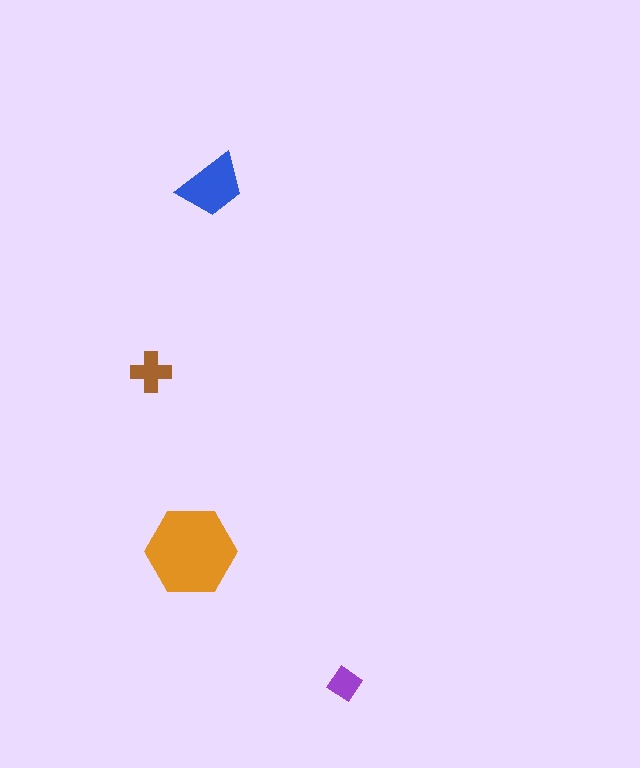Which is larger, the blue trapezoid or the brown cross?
The blue trapezoid.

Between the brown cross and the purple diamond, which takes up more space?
The brown cross.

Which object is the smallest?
The purple diamond.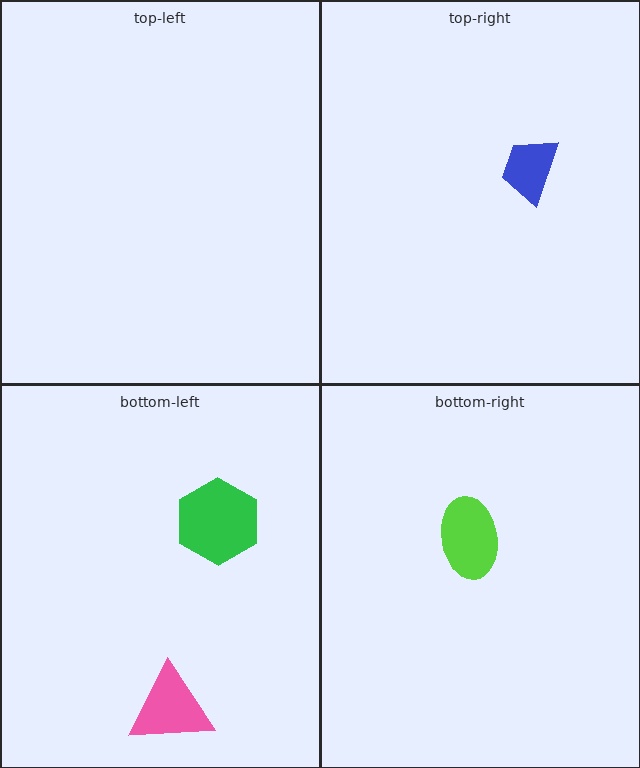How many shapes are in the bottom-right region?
1.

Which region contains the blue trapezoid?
The top-right region.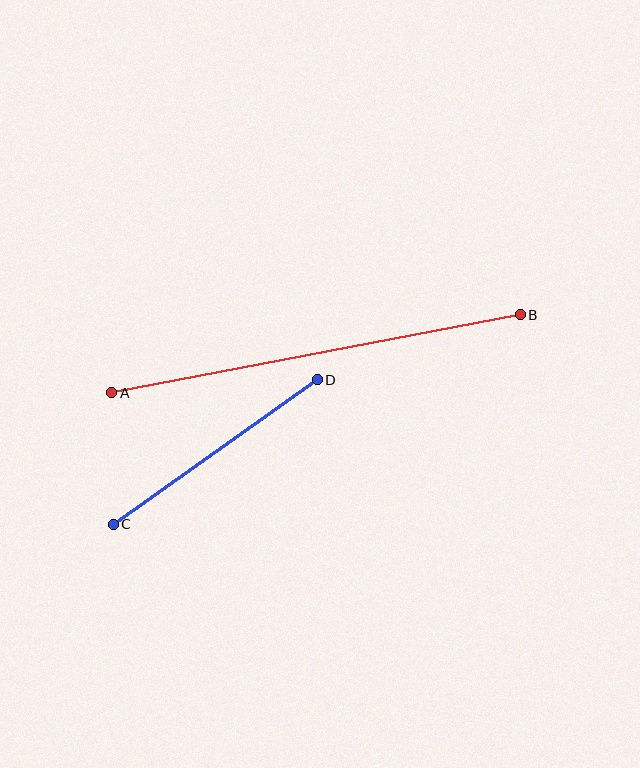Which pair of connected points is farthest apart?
Points A and B are farthest apart.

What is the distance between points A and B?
The distance is approximately 416 pixels.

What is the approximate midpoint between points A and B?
The midpoint is at approximately (316, 354) pixels.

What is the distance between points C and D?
The distance is approximately 250 pixels.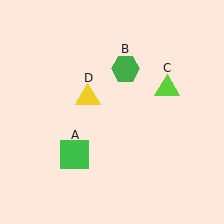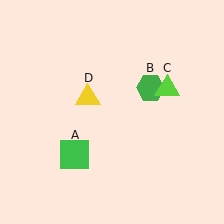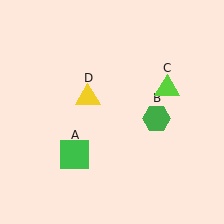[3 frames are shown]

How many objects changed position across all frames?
1 object changed position: green hexagon (object B).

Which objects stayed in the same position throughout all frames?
Green square (object A) and lime triangle (object C) and yellow triangle (object D) remained stationary.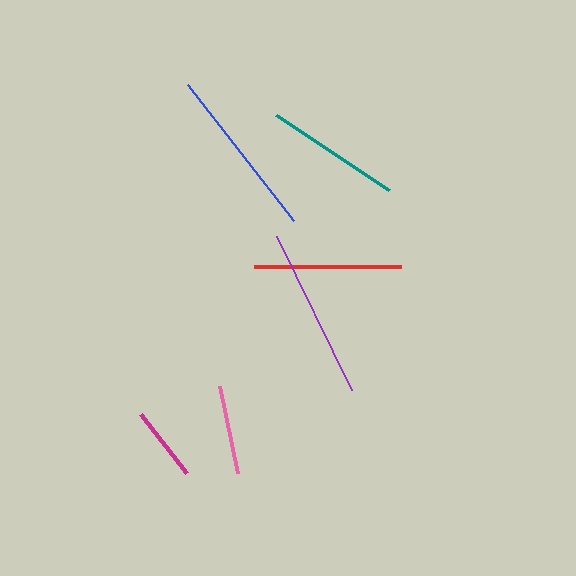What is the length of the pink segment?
The pink segment is approximately 89 pixels long.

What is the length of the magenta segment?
The magenta segment is approximately 75 pixels long.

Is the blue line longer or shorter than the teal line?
The blue line is longer than the teal line.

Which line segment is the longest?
The blue line is the longest at approximately 173 pixels.